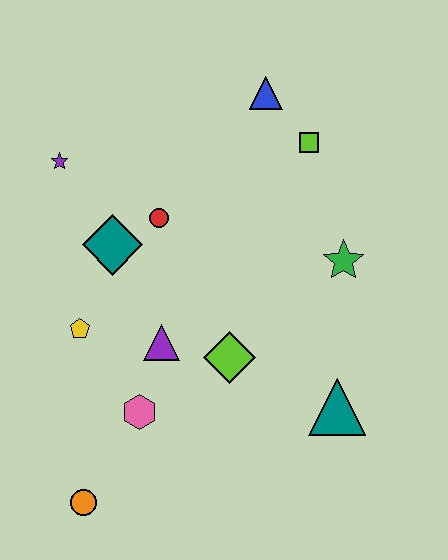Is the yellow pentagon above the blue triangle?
No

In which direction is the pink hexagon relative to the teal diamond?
The pink hexagon is below the teal diamond.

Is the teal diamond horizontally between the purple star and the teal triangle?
Yes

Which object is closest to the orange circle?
The pink hexagon is closest to the orange circle.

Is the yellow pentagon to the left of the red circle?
Yes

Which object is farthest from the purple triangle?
The blue triangle is farthest from the purple triangle.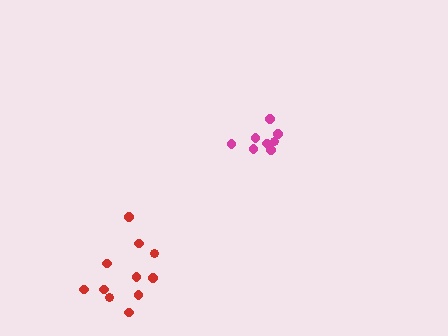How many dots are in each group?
Group 1: 11 dots, Group 2: 8 dots (19 total).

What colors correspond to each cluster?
The clusters are colored: red, magenta.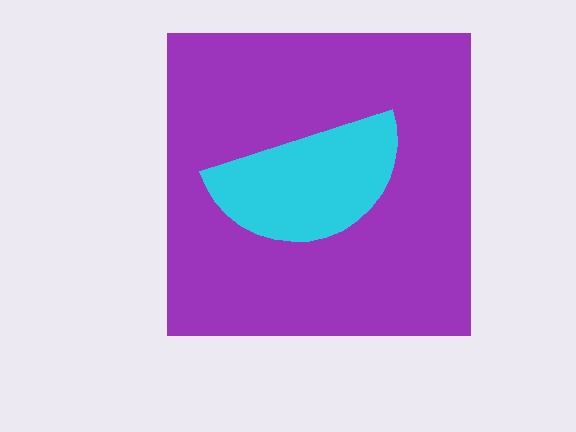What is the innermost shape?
The cyan semicircle.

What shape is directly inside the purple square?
The cyan semicircle.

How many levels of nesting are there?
2.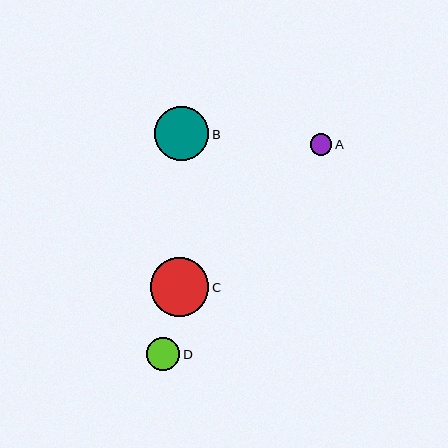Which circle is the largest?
Circle C is the largest with a size of approximately 59 pixels.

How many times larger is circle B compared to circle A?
Circle B is approximately 2.5 times the size of circle A.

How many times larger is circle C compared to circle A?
Circle C is approximately 2.8 times the size of circle A.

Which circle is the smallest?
Circle A is the smallest with a size of approximately 21 pixels.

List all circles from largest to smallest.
From largest to smallest: C, B, D, A.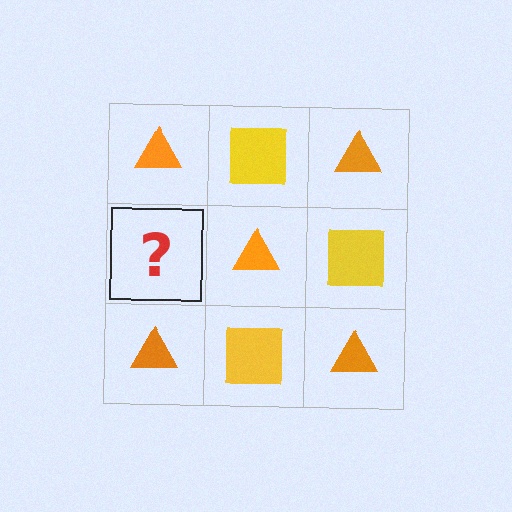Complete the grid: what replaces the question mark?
The question mark should be replaced with a yellow square.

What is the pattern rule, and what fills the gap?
The rule is that it alternates orange triangle and yellow square in a checkerboard pattern. The gap should be filled with a yellow square.